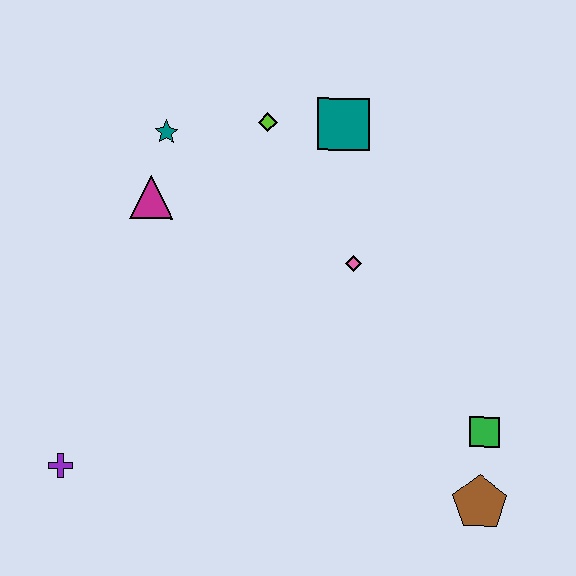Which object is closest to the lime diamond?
The teal square is closest to the lime diamond.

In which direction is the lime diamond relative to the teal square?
The lime diamond is to the left of the teal square.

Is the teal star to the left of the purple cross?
No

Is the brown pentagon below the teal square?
Yes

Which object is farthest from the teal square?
The purple cross is farthest from the teal square.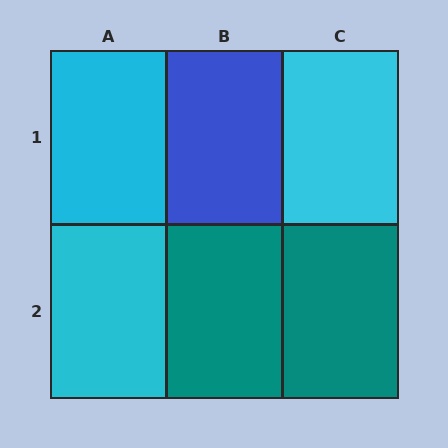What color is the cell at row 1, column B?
Blue.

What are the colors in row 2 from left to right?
Cyan, teal, teal.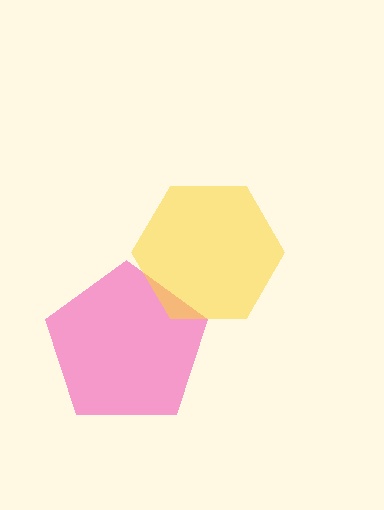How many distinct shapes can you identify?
There are 2 distinct shapes: a pink pentagon, a yellow hexagon.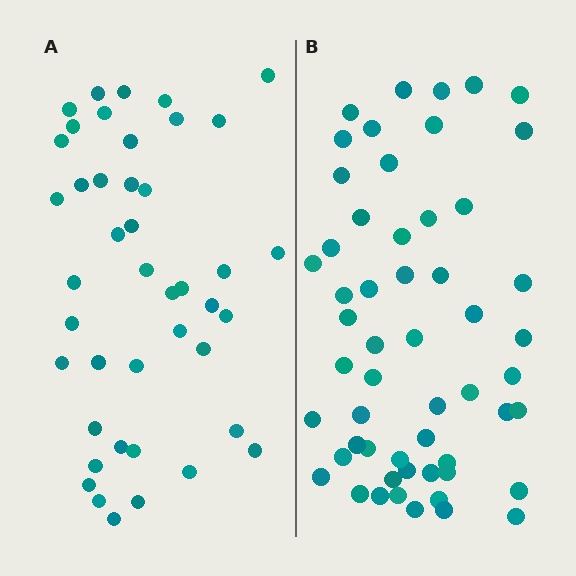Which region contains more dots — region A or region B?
Region B (the right region) has more dots.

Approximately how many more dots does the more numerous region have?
Region B has roughly 12 or so more dots than region A.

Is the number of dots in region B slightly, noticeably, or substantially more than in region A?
Region B has noticeably more, but not dramatically so. The ratio is roughly 1.3 to 1.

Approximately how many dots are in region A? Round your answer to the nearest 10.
About 40 dots. (The exact count is 43, which rounds to 40.)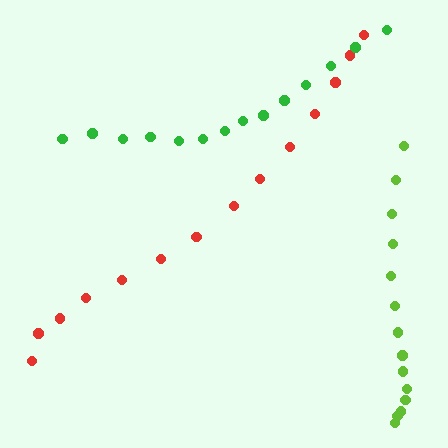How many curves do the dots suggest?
There are 3 distinct paths.